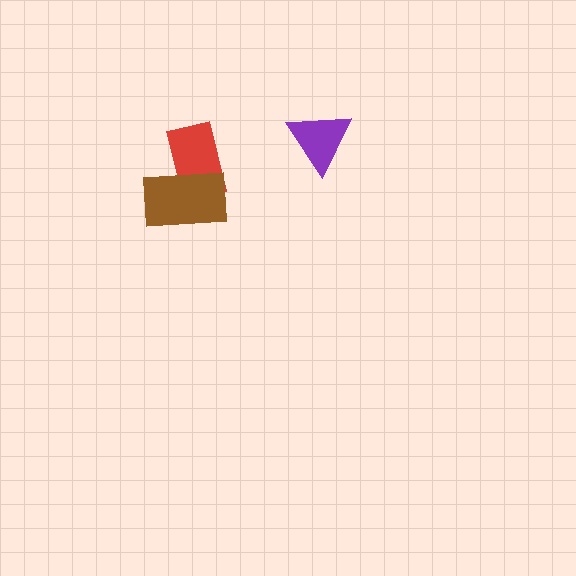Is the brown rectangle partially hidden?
No, no other shape covers it.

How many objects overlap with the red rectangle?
1 object overlaps with the red rectangle.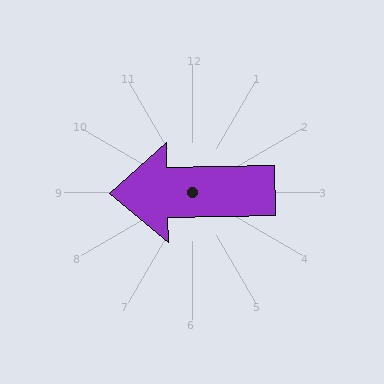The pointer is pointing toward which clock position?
Roughly 9 o'clock.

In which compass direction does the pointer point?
West.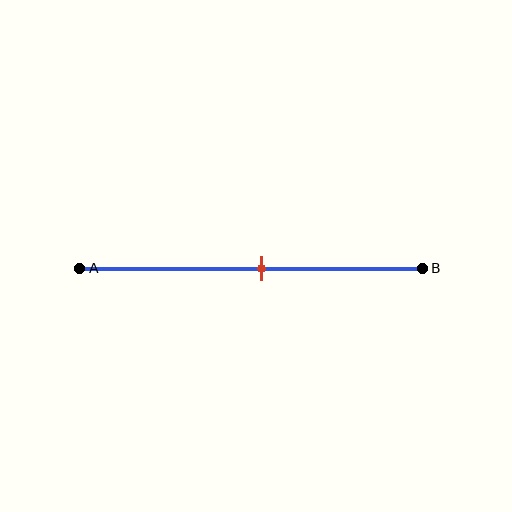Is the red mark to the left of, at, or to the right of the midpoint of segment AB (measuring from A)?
The red mark is to the right of the midpoint of segment AB.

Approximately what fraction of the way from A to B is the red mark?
The red mark is approximately 55% of the way from A to B.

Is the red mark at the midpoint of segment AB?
No, the mark is at about 55% from A, not at the 50% midpoint.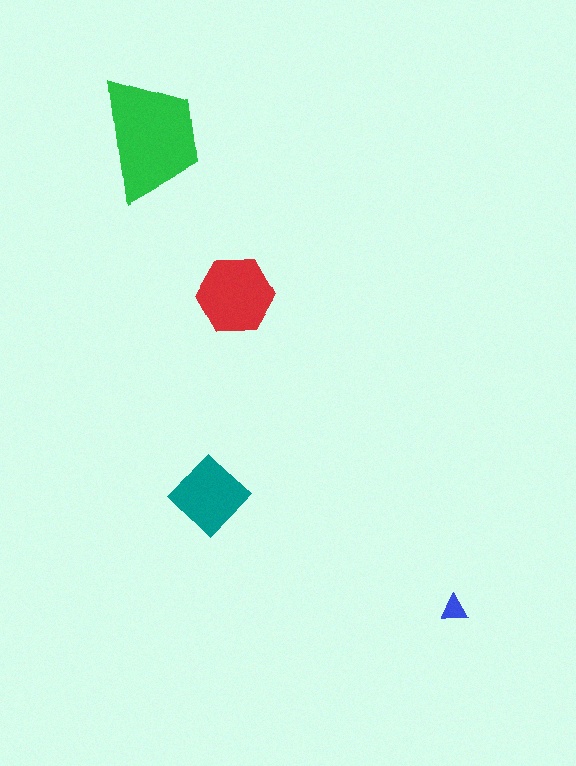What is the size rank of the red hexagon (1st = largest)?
2nd.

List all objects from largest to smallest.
The green trapezoid, the red hexagon, the teal diamond, the blue triangle.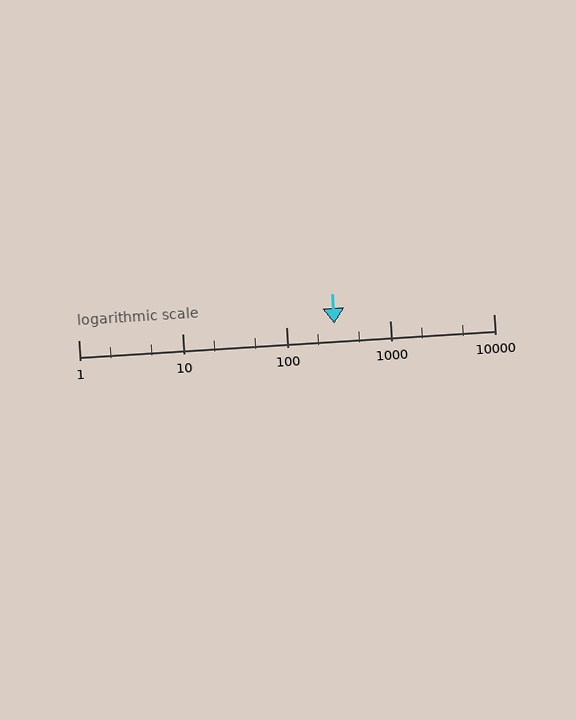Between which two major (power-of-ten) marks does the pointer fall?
The pointer is between 100 and 1000.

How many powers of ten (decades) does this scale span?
The scale spans 4 decades, from 1 to 10000.